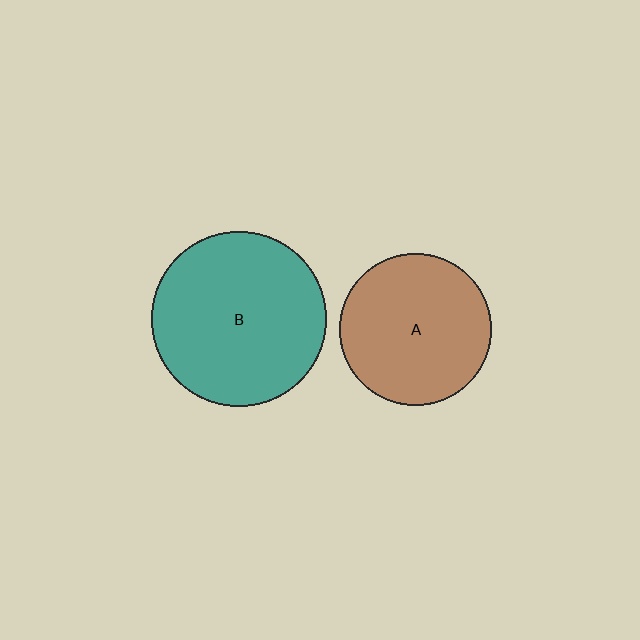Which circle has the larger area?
Circle B (teal).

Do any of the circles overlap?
No, none of the circles overlap.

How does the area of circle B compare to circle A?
Approximately 1.3 times.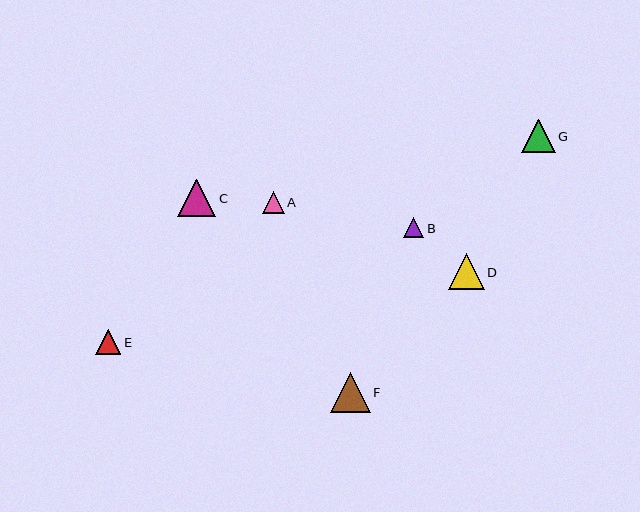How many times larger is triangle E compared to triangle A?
Triangle E is approximately 1.2 times the size of triangle A.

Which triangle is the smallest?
Triangle B is the smallest with a size of approximately 20 pixels.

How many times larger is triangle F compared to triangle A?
Triangle F is approximately 1.8 times the size of triangle A.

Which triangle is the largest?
Triangle F is the largest with a size of approximately 40 pixels.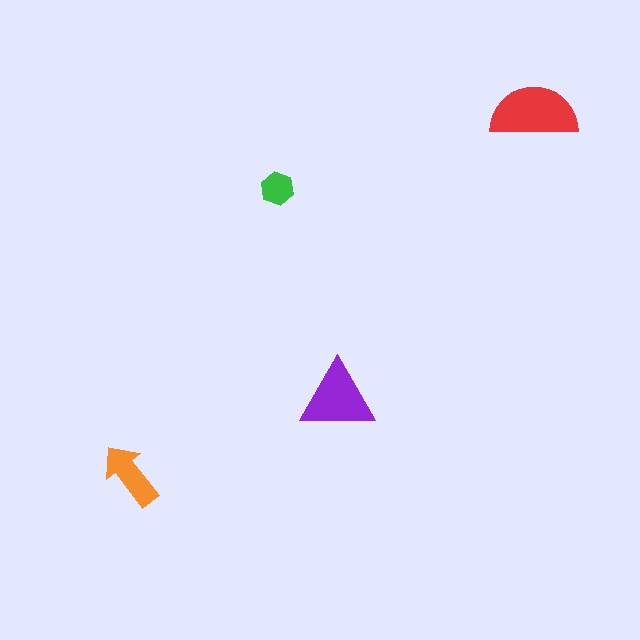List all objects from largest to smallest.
The red semicircle, the purple triangle, the orange arrow, the green hexagon.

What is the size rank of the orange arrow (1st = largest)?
3rd.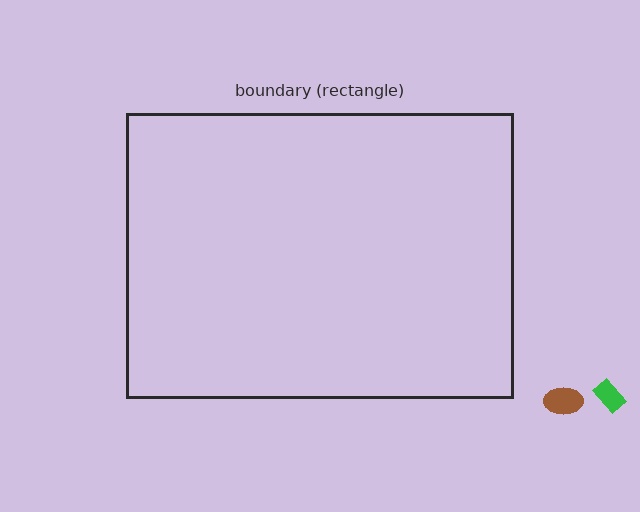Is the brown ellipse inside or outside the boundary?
Outside.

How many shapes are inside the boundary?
0 inside, 2 outside.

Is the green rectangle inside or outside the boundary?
Outside.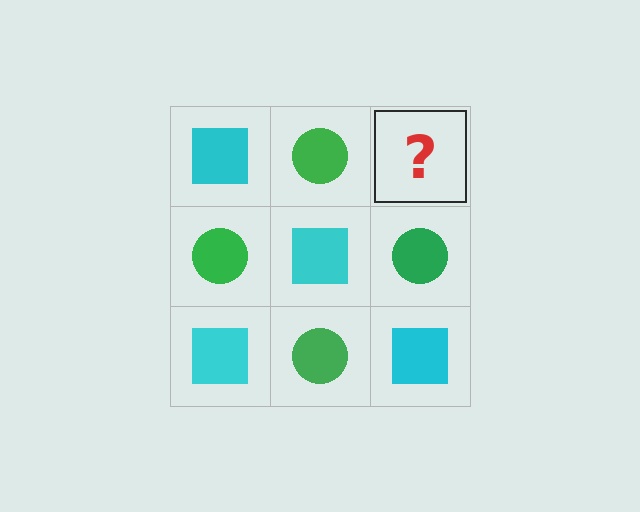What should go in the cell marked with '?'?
The missing cell should contain a cyan square.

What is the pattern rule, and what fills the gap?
The rule is that it alternates cyan square and green circle in a checkerboard pattern. The gap should be filled with a cyan square.